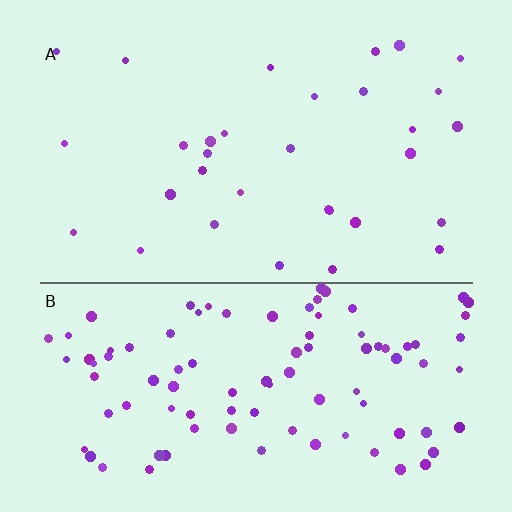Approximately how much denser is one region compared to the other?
Approximately 3.1× — region B over region A.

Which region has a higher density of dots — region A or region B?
B (the bottom).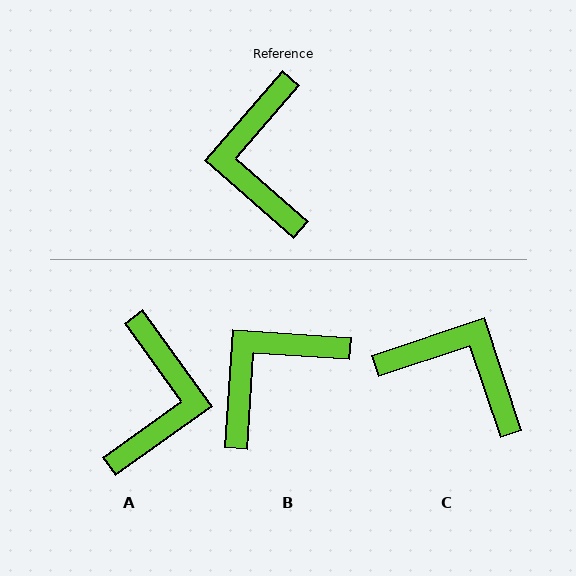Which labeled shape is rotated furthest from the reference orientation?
A, about 167 degrees away.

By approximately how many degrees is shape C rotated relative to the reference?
Approximately 120 degrees clockwise.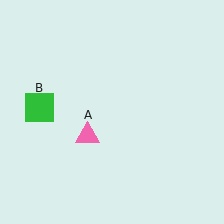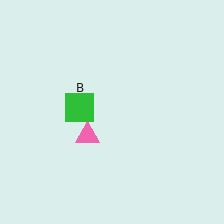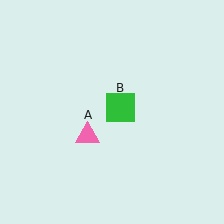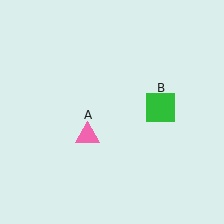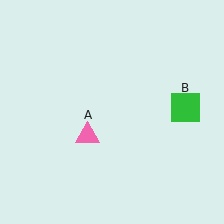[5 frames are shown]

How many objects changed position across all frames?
1 object changed position: green square (object B).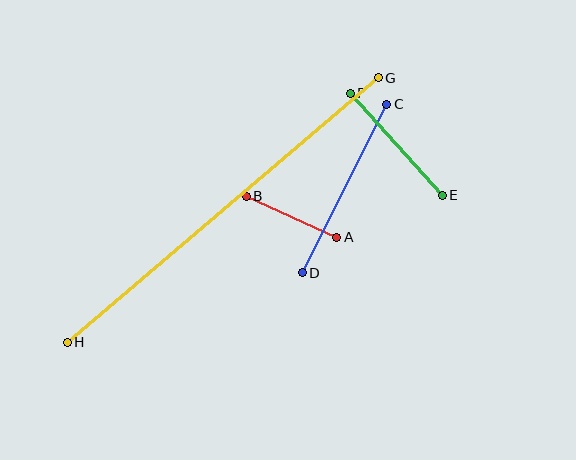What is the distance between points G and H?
The distance is approximately 408 pixels.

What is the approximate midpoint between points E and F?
The midpoint is at approximately (396, 144) pixels.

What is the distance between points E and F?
The distance is approximately 137 pixels.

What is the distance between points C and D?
The distance is approximately 189 pixels.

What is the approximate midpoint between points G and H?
The midpoint is at approximately (223, 210) pixels.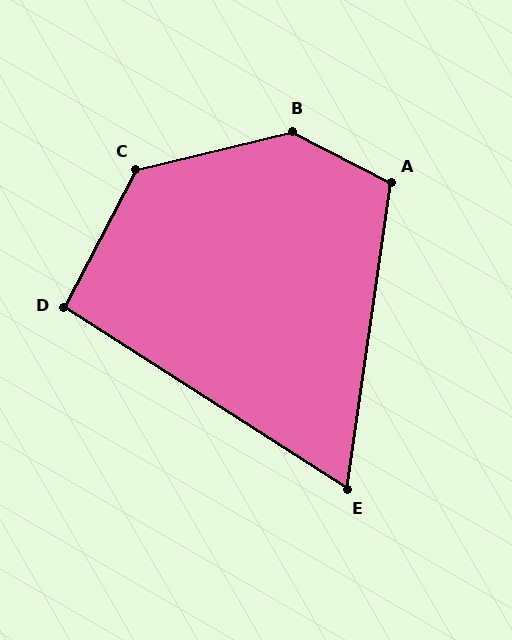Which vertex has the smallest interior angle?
E, at approximately 65 degrees.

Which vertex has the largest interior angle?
B, at approximately 138 degrees.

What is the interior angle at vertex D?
Approximately 95 degrees (obtuse).